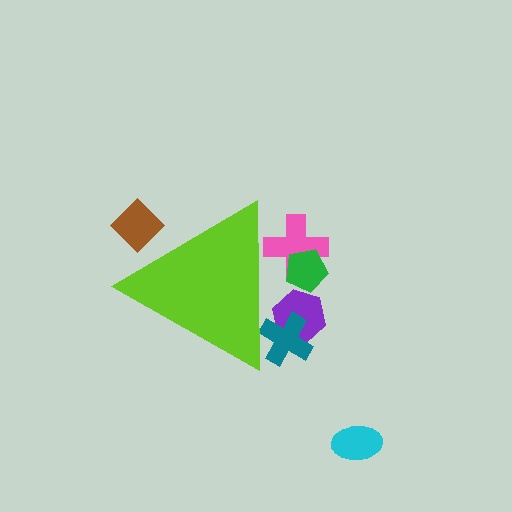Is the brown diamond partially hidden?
Yes, the brown diamond is partially hidden behind the lime triangle.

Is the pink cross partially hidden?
Yes, the pink cross is partially hidden behind the lime triangle.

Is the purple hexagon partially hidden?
Yes, the purple hexagon is partially hidden behind the lime triangle.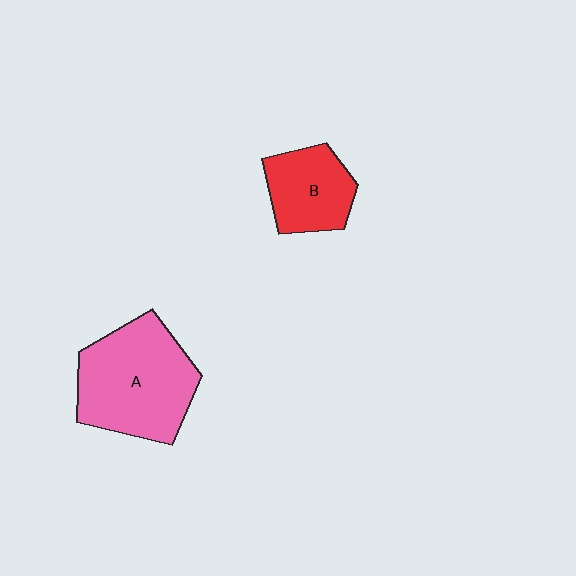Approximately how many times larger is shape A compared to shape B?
Approximately 1.8 times.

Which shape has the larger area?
Shape A (pink).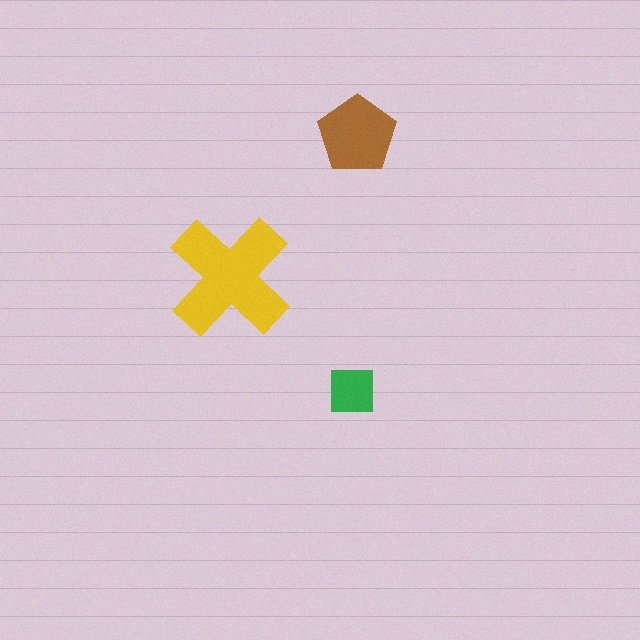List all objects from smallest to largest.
The green square, the brown pentagon, the yellow cross.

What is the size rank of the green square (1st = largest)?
3rd.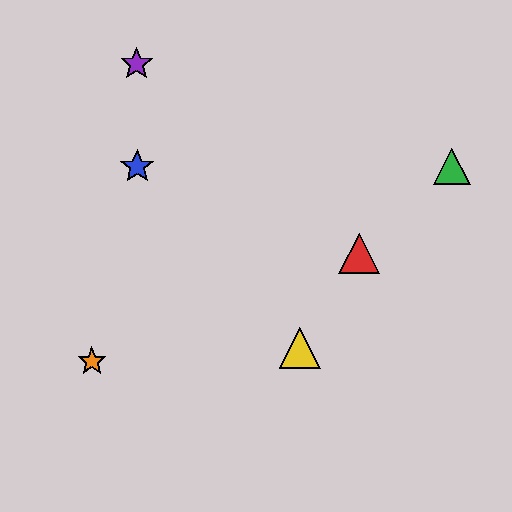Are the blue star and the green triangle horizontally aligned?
Yes, both are at y≈166.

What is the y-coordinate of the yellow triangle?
The yellow triangle is at y≈348.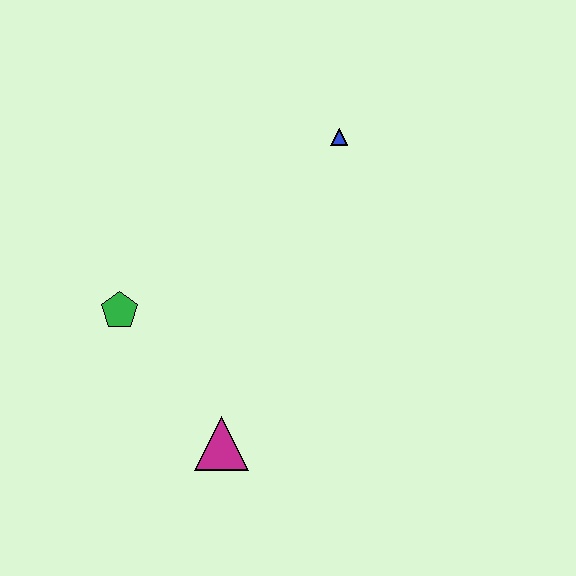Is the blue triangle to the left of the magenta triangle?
No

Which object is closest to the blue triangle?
The green pentagon is closest to the blue triangle.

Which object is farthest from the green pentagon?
The blue triangle is farthest from the green pentagon.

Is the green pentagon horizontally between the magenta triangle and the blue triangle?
No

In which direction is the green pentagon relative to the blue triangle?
The green pentagon is to the left of the blue triangle.